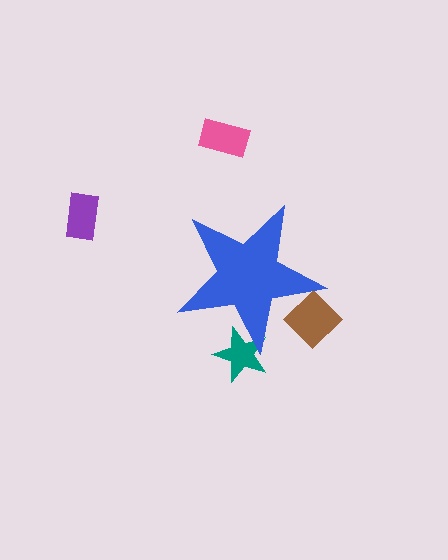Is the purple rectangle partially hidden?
No, the purple rectangle is fully visible.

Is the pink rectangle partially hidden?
No, the pink rectangle is fully visible.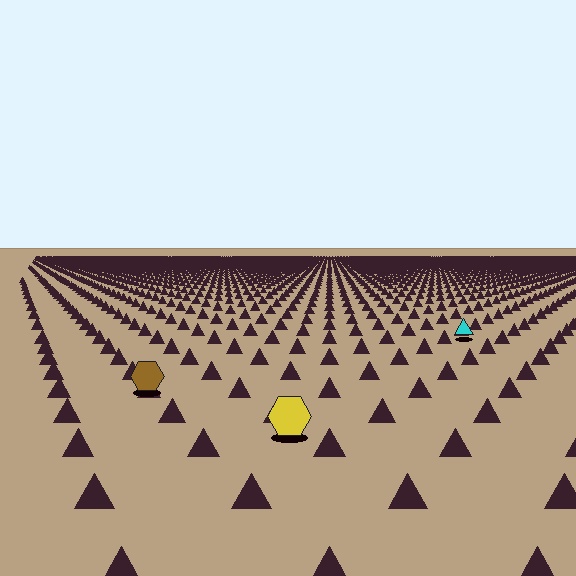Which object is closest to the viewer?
The yellow hexagon is closest. The texture marks near it are larger and more spread out.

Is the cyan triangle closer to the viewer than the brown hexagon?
No. The brown hexagon is closer — you can tell from the texture gradient: the ground texture is coarser near it.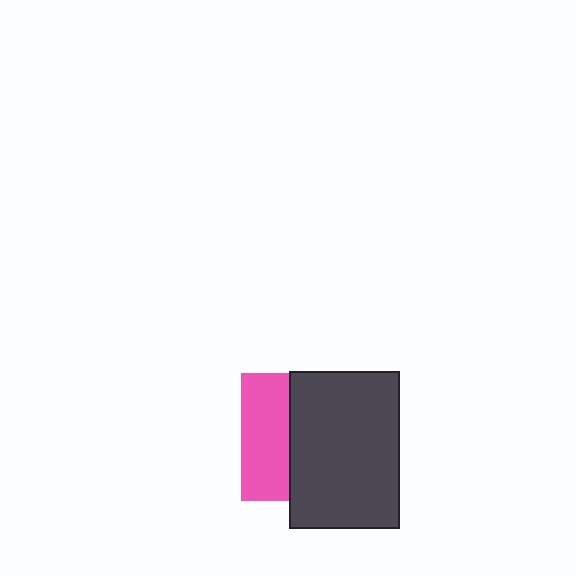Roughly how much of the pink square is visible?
A small part of it is visible (roughly 38%).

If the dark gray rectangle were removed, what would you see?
You would see the complete pink square.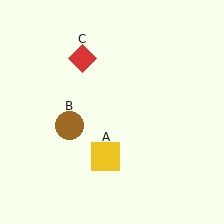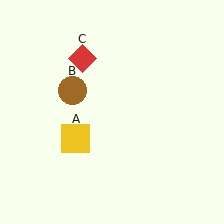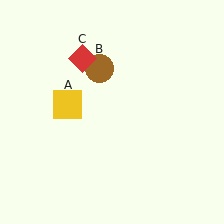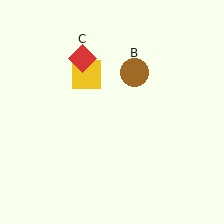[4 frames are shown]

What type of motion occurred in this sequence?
The yellow square (object A), brown circle (object B) rotated clockwise around the center of the scene.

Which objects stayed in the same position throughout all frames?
Red diamond (object C) remained stationary.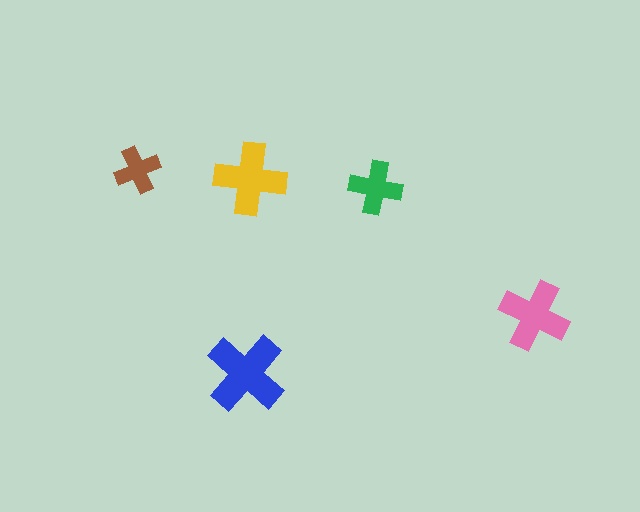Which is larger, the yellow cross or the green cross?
The yellow one.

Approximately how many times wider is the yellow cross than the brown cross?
About 1.5 times wider.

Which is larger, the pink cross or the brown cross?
The pink one.